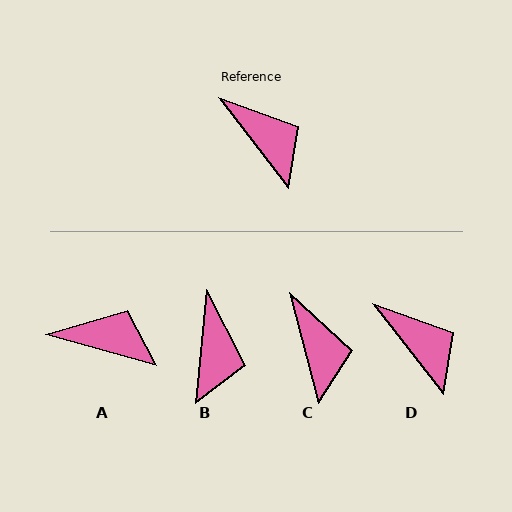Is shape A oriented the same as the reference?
No, it is off by about 36 degrees.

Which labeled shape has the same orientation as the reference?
D.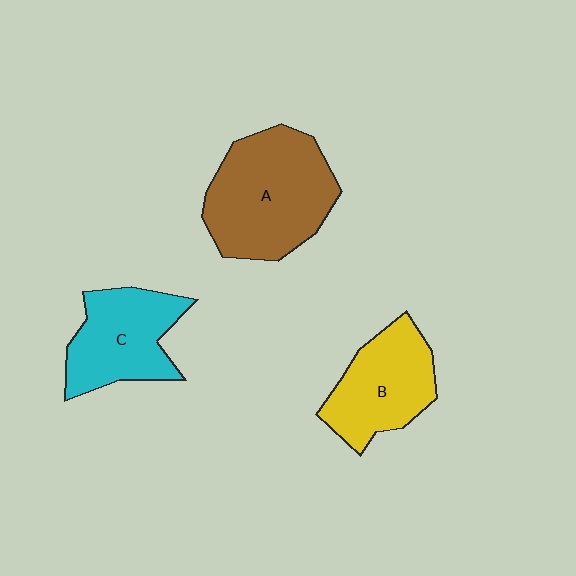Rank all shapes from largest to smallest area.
From largest to smallest: A (brown), C (cyan), B (yellow).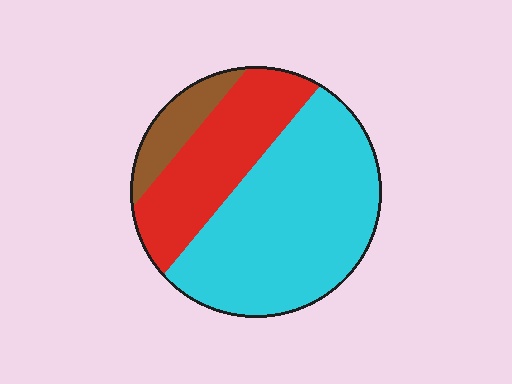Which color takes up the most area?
Cyan, at roughly 60%.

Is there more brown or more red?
Red.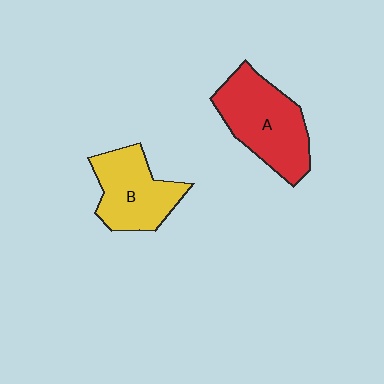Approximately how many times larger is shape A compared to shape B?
Approximately 1.2 times.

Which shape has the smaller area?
Shape B (yellow).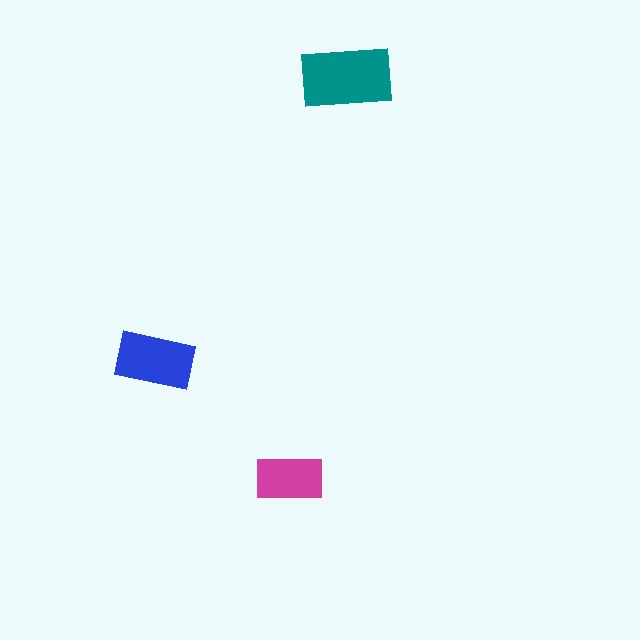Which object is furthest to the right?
The teal rectangle is rightmost.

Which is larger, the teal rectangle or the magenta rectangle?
The teal one.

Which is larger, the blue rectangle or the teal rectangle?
The teal one.